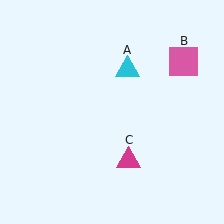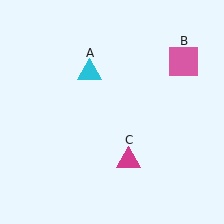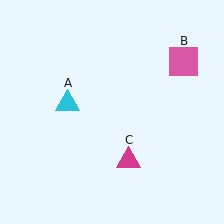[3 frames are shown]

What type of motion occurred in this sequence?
The cyan triangle (object A) rotated counterclockwise around the center of the scene.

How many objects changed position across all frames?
1 object changed position: cyan triangle (object A).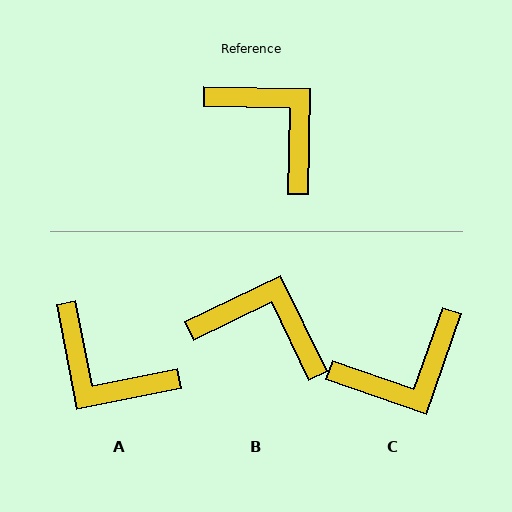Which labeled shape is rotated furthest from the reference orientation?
A, about 168 degrees away.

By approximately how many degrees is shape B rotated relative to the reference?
Approximately 27 degrees counter-clockwise.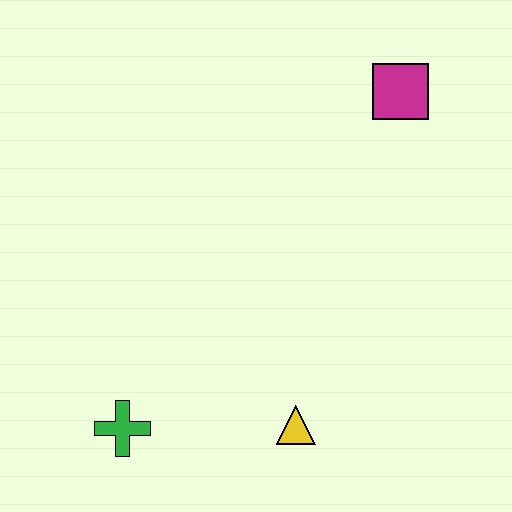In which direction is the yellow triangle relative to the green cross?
The yellow triangle is to the right of the green cross.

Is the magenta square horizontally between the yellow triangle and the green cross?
No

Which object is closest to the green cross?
The yellow triangle is closest to the green cross.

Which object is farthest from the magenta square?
The green cross is farthest from the magenta square.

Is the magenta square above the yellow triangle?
Yes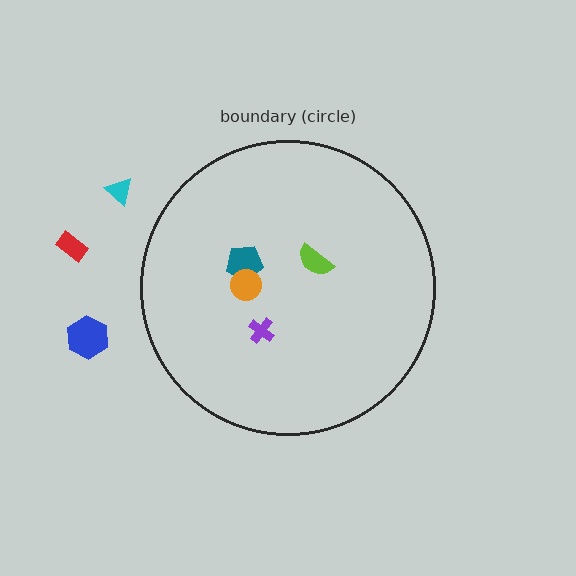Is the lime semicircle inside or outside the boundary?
Inside.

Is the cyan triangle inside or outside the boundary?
Outside.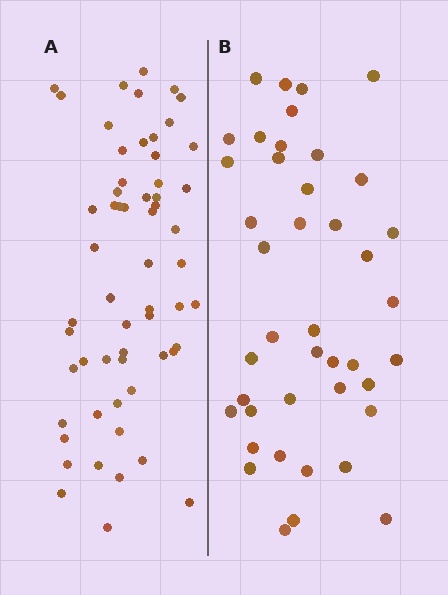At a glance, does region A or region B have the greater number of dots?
Region A (the left region) has more dots.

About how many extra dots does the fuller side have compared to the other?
Region A has approximately 15 more dots than region B.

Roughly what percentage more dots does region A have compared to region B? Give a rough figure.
About 40% more.